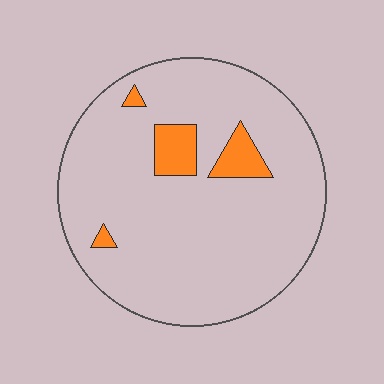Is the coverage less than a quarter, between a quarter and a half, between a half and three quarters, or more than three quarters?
Less than a quarter.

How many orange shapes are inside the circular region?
4.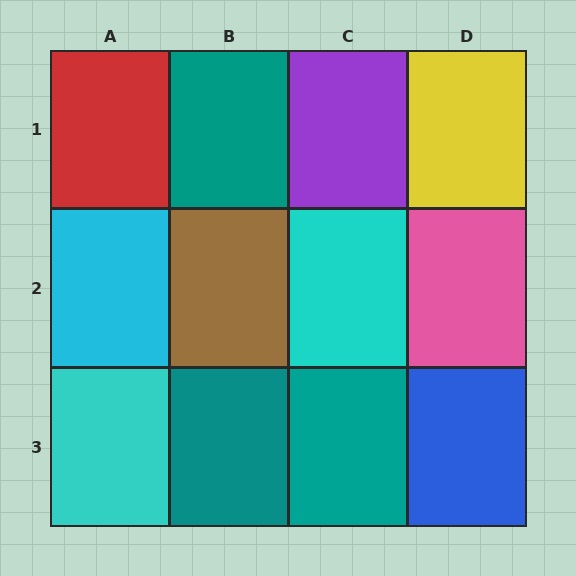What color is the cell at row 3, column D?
Blue.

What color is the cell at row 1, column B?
Teal.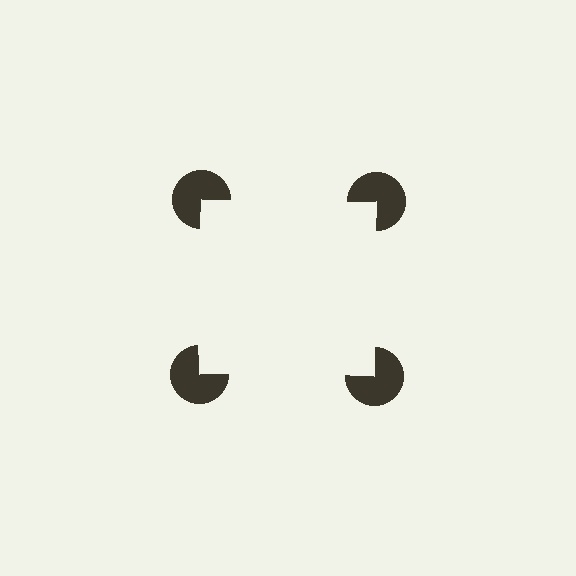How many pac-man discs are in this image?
There are 4 — one at each vertex of the illusory square.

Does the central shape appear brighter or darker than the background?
It typically appears slightly brighter than the background, even though no actual brightness change is drawn.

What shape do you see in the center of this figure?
An illusory square — its edges are inferred from the aligned wedge cuts in the pac-man discs, not physically drawn.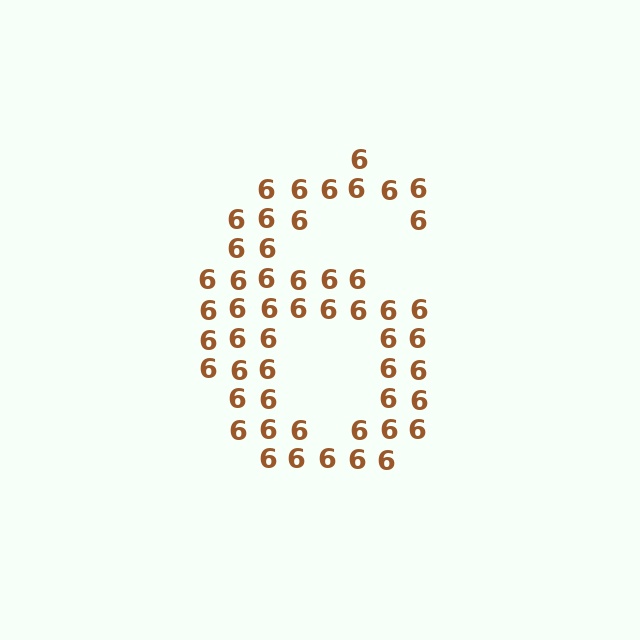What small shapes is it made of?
It is made of small digit 6's.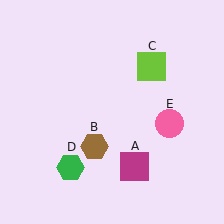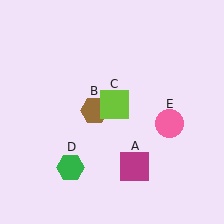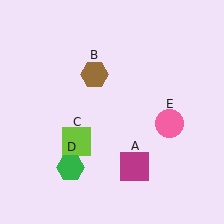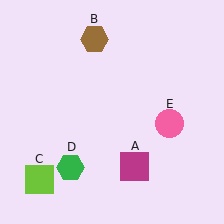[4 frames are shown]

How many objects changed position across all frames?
2 objects changed position: brown hexagon (object B), lime square (object C).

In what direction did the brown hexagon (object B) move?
The brown hexagon (object B) moved up.